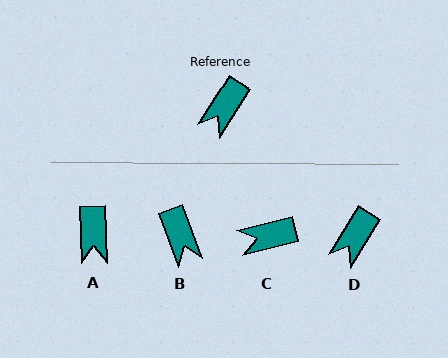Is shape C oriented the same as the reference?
No, it is off by about 44 degrees.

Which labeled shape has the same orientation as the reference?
D.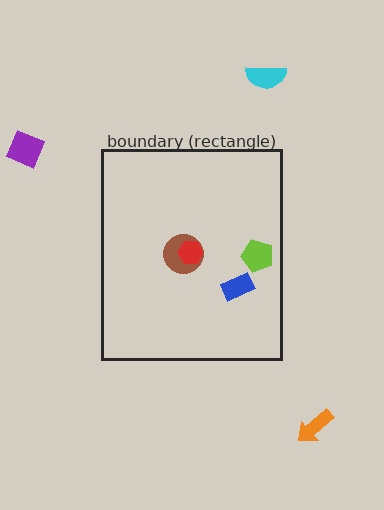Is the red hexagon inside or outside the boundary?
Inside.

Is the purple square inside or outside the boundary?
Outside.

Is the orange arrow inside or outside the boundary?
Outside.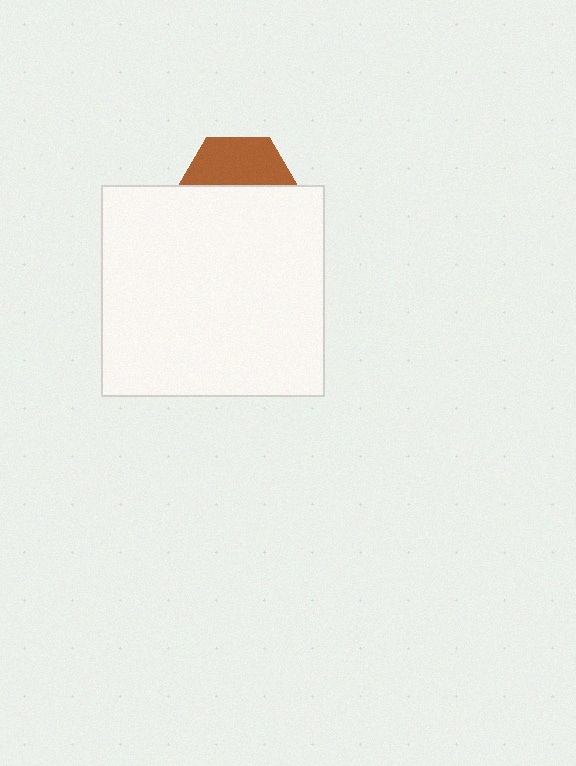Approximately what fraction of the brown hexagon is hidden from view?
Roughly 58% of the brown hexagon is hidden behind the white rectangle.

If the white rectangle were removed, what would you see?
You would see the complete brown hexagon.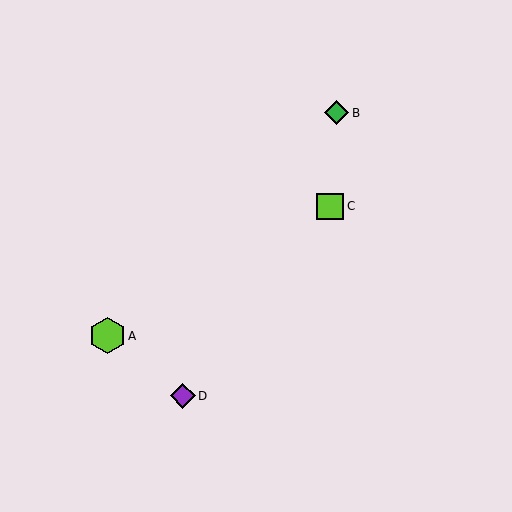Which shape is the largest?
The lime hexagon (labeled A) is the largest.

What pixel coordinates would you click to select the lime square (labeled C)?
Click at (330, 207) to select the lime square C.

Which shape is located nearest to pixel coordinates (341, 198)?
The lime square (labeled C) at (330, 207) is nearest to that location.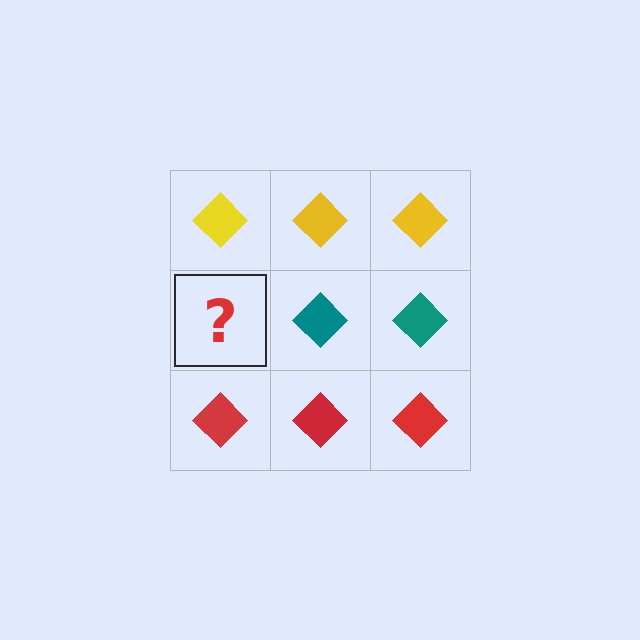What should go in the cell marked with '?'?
The missing cell should contain a teal diamond.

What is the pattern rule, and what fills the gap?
The rule is that each row has a consistent color. The gap should be filled with a teal diamond.